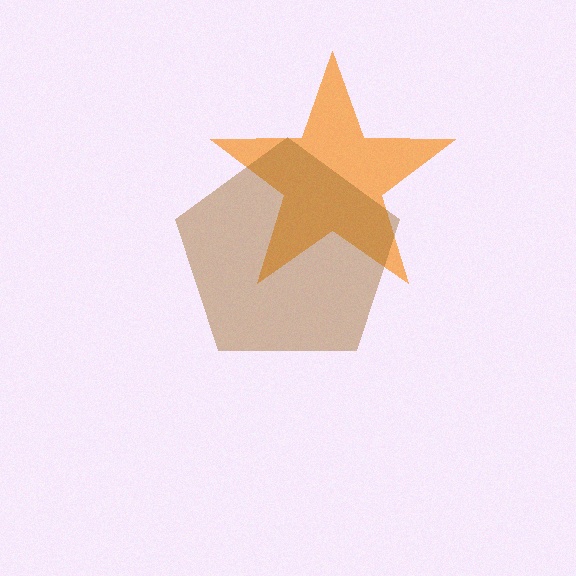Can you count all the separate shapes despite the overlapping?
Yes, there are 2 separate shapes.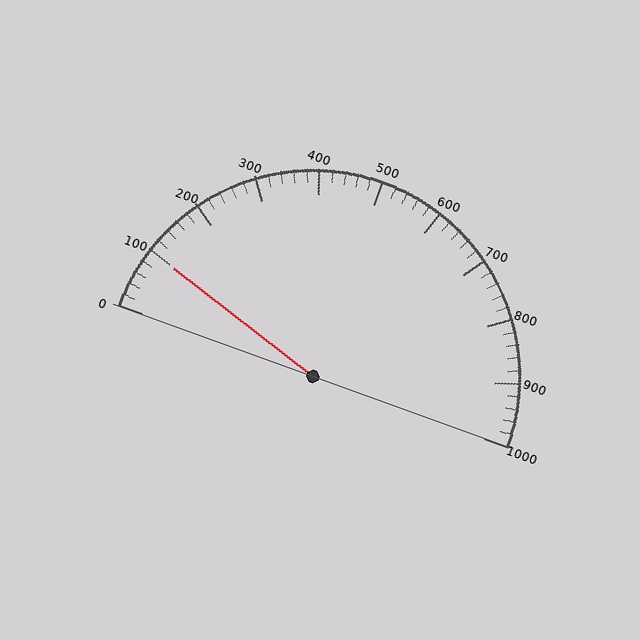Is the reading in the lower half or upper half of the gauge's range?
The reading is in the lower half of the range (0 to 1000).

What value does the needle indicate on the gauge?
The needle indicates approximately 100.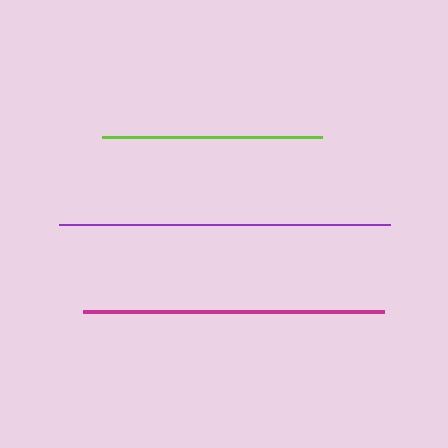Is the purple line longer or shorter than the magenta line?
The purple line is longer than the magenta line.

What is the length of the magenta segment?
The magenta segment is approximately 301 pixels long.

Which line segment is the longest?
The purple line is the longest at approximately 331 pixels.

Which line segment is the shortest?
The lime line is the shortest at approximately 220 pixels.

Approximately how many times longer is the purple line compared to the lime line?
The purple line is approximately 1.5 times the length of the lime line.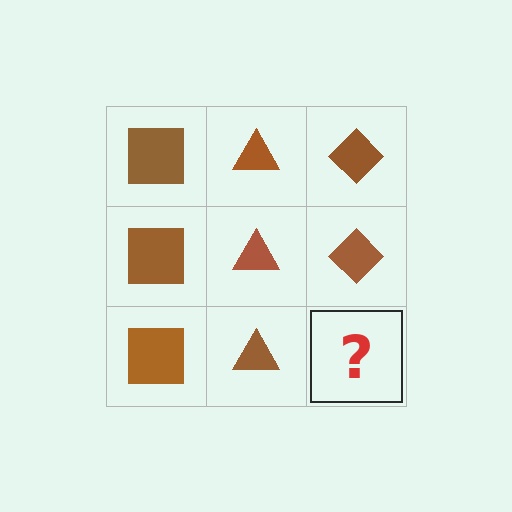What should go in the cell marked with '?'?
The missing cell should contain a brown diamond.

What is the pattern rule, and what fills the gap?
The rule is that each column has a consistent shape. The gap should be filled with a brown diamond.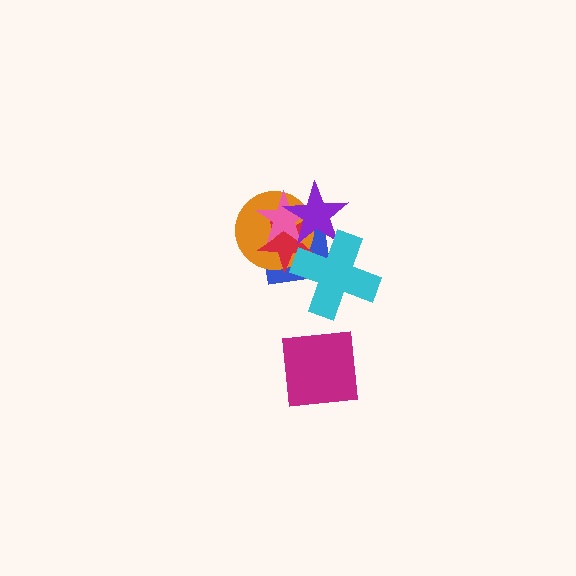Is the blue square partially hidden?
Yes, it is partially covered by another shape.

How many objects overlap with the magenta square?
0 objects overlap with the magenta square.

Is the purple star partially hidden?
Yes, it is partially covered by another shape.